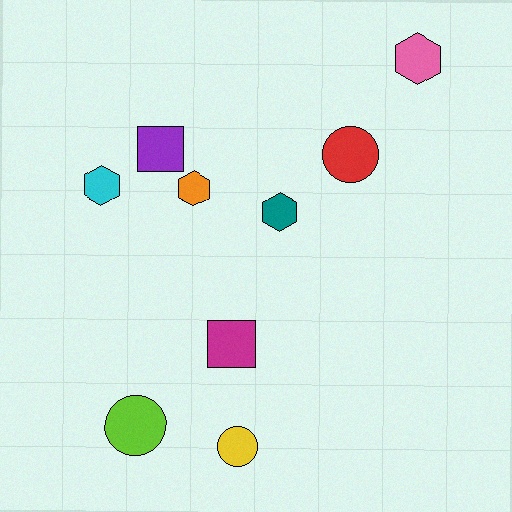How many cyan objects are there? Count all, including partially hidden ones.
There is 1 cyan object.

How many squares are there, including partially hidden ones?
There are 2 squares.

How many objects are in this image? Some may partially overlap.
There are 9 objects.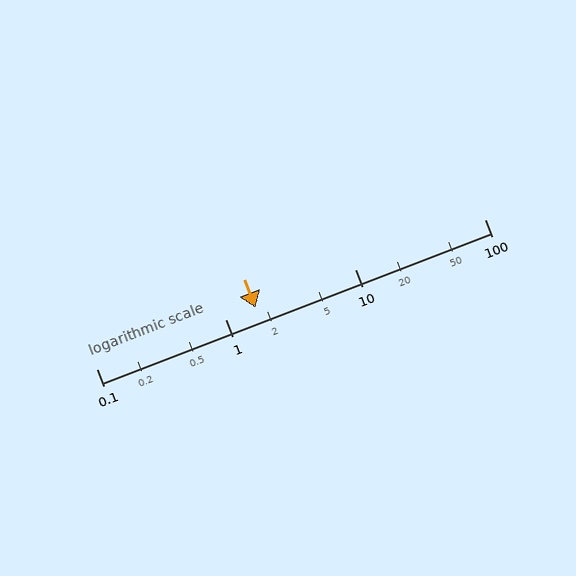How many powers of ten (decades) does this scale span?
The scale spans 3 decades, from 0.1 to 100.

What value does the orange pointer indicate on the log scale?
The pointer indicates approximately 1.7.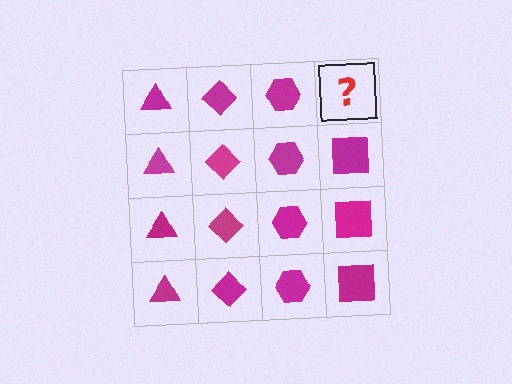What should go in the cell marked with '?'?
The missing cell should contain a magenta square.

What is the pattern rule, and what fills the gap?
The rule is that each column has a consistent shape. The gap should be filled with a magenta square.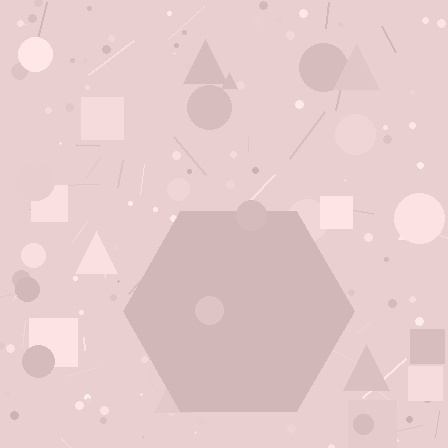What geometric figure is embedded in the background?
A hexagon is embedded in the background.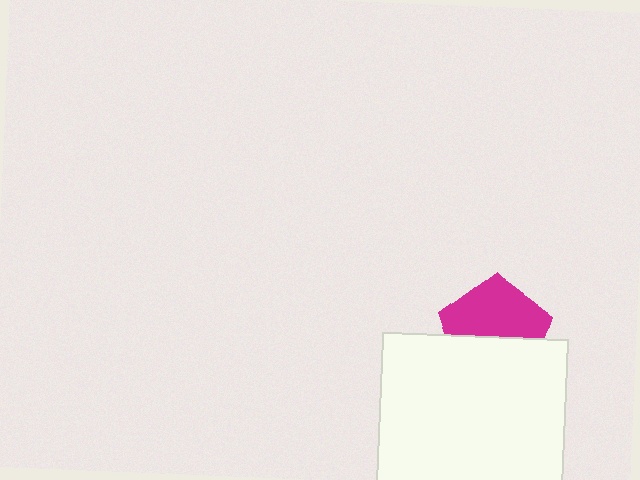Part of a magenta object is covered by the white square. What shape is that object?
It is a pentagon.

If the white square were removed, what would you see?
You would see the complete magenta pentagon.